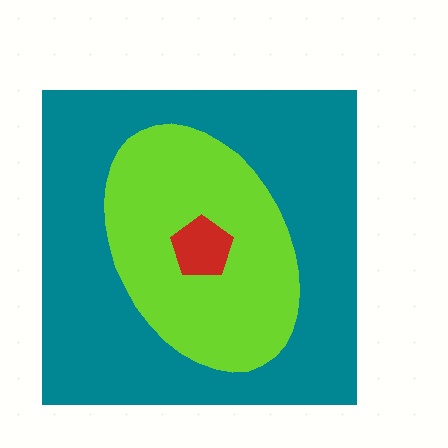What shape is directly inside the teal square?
The lime ellipse.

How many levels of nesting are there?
3.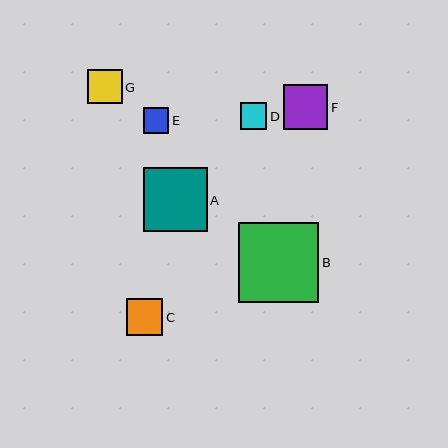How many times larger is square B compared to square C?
Square B is approximately 2.2 times the size of square C.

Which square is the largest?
Square B is the largest with a size of approximately 80 pixels.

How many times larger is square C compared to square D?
Square C is approximately 1.4 times the size of square D.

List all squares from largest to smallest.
From largest to smallest: B, A, F, C, G, D, E.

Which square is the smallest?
Square E is the smallest with a size of approximately 25 pixels.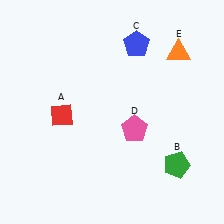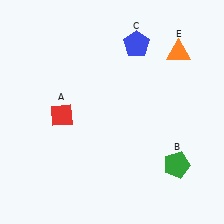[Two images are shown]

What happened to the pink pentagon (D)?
The pink pentagon (D) was removed in Image 2. It was in the bottom-right area of Image 1.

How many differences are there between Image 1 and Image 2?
There is 1 difference between the two images.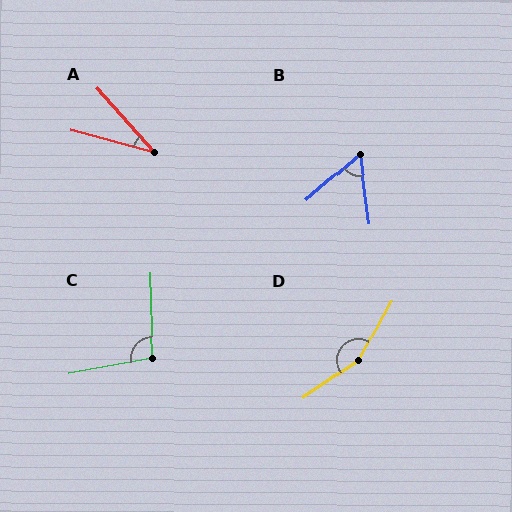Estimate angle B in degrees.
Approximately 56 degrees.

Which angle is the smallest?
A, at approximately 33 degrees.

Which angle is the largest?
D, at approximately 154 degrees.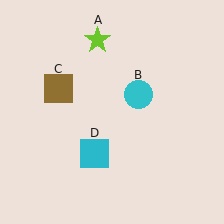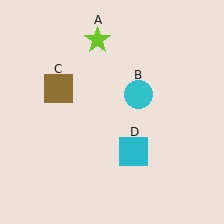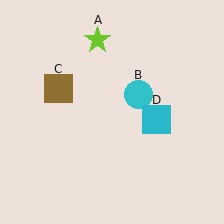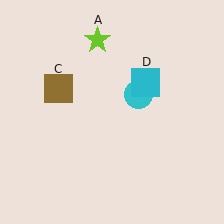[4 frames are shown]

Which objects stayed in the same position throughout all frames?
Lime star (object A) and cyan circle (object B) and brown square (object C) remained stationary.